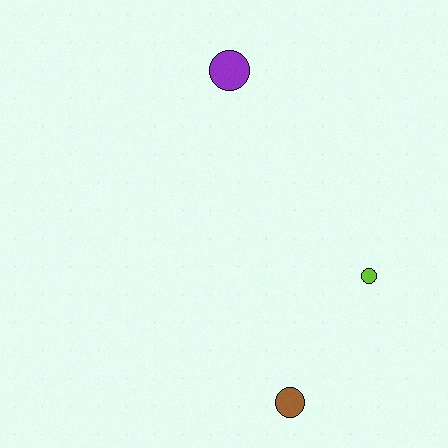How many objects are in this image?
There are 3 objects.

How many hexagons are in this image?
There are no hexagons.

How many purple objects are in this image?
There is 1 purple object.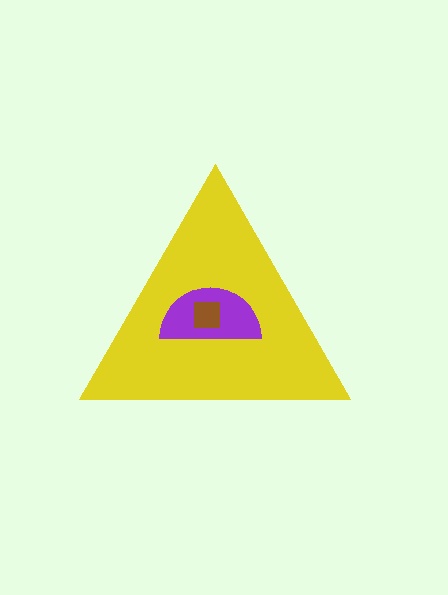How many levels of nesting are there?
3.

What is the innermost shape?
The brown square.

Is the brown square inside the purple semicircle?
Yes.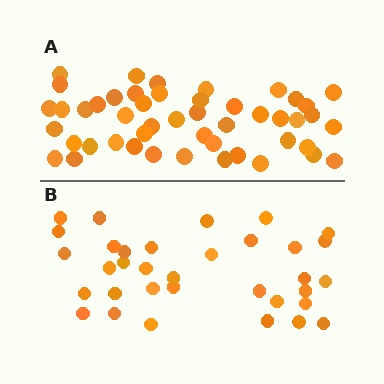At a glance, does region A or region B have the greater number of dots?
Region A (the top region) has more dots.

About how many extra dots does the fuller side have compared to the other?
Region A has approximately 15 more dots than region B.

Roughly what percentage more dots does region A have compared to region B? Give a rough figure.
About 40% more.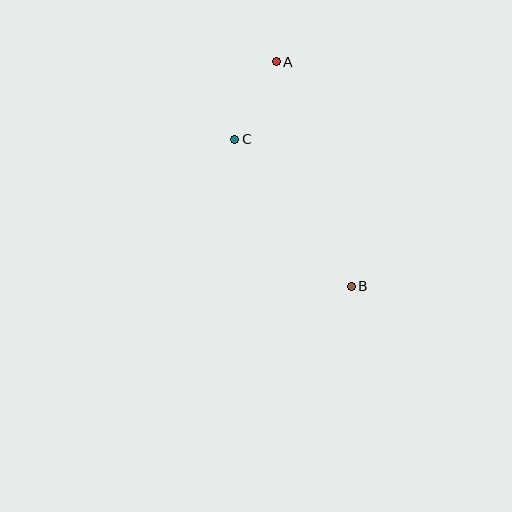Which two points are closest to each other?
Points A and C are closest to each other.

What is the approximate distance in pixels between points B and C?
The distance between B and C is approximately 188 pixels.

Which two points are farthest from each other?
Points A and B are farthest from each other.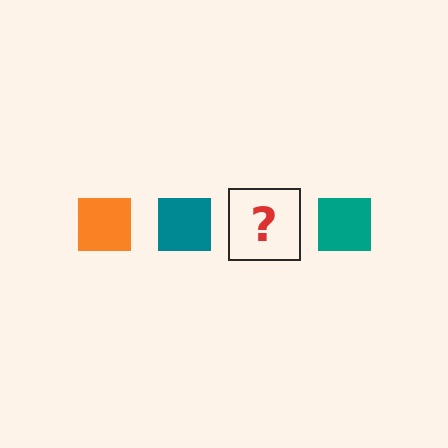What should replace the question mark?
The question mark should be replaced with an orange square.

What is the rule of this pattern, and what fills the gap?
The rule is that the pattern cycles through orange, teal squares. The gap should be filled with an orange square.